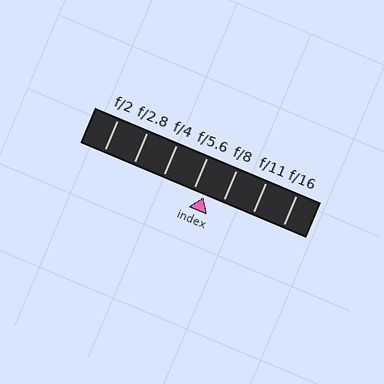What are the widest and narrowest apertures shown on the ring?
The widest aperture shown is f/2 and the narrowest is f/16.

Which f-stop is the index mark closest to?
The index mark is closest to f/5.6.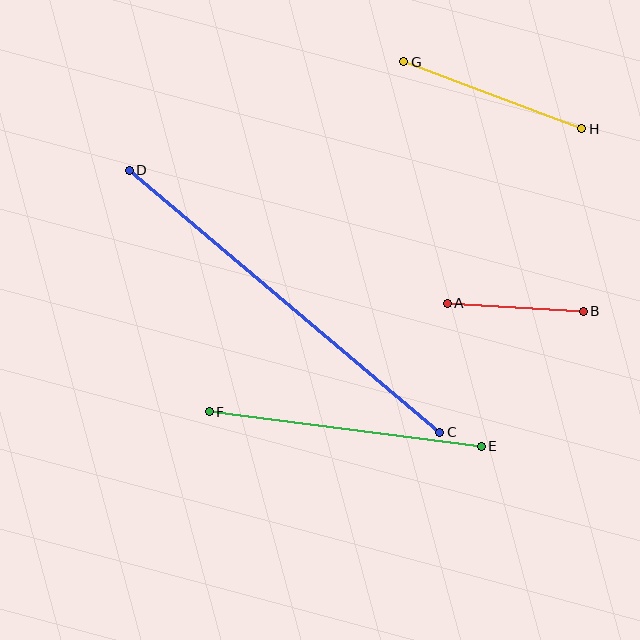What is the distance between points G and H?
The distance is approximately 190 pixels.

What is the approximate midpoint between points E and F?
The midpoint is at approximately (345, 429) pixels.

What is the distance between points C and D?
The distance is approximately 407 pixels.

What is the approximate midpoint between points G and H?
The midpoint is at approximately (493, 95) pixels.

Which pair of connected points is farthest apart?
Points C and D are farthest apart.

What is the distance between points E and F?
The distance is approximately 275 pixels.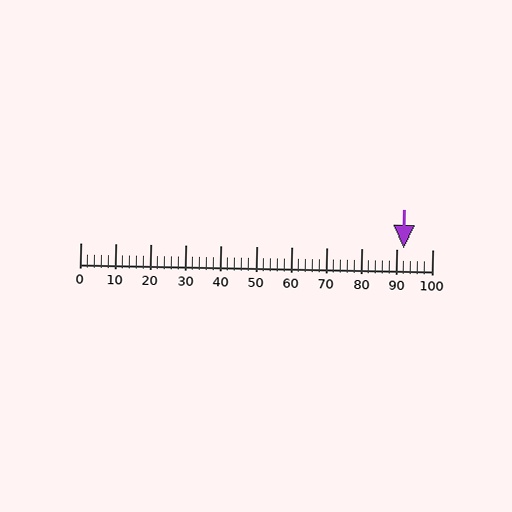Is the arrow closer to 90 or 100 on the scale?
The arrow is closer to 90.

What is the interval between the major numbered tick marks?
The major tick marks are spaced 10 units apart.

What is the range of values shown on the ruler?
The ruler shows values from 0 to 100.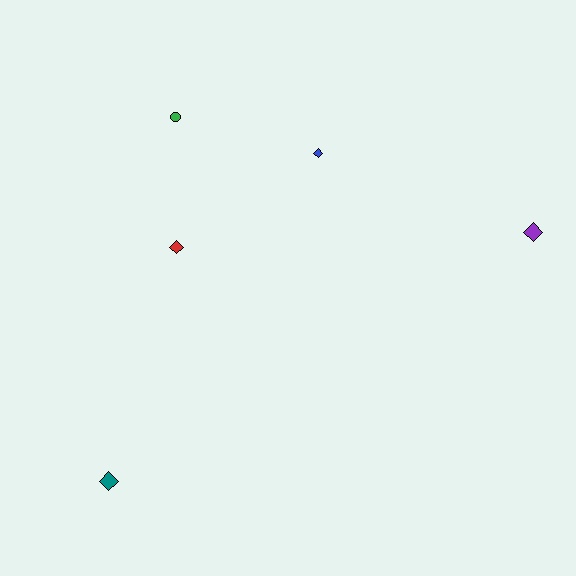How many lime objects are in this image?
There are no lime objects.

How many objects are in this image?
There are 5 objects.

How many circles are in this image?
There is 1 circle.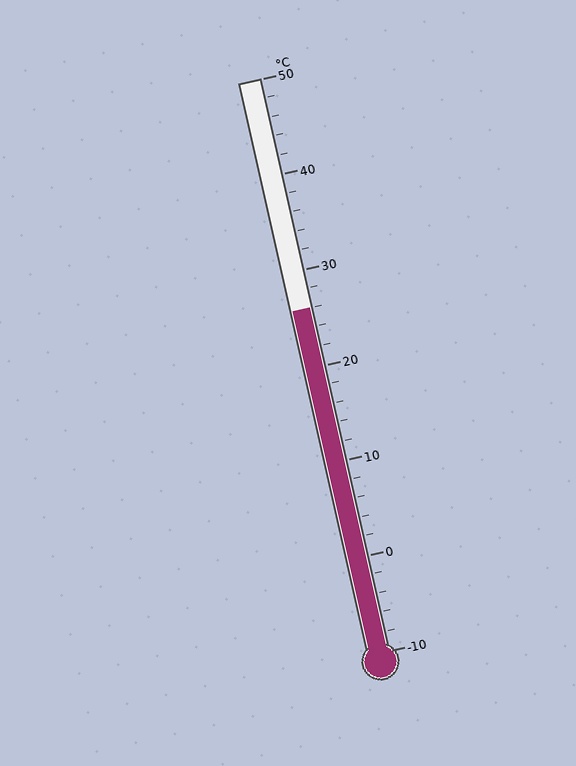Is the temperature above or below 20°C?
The temperature is above 20°C.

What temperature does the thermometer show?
The thermometer shows approximately 26°C.